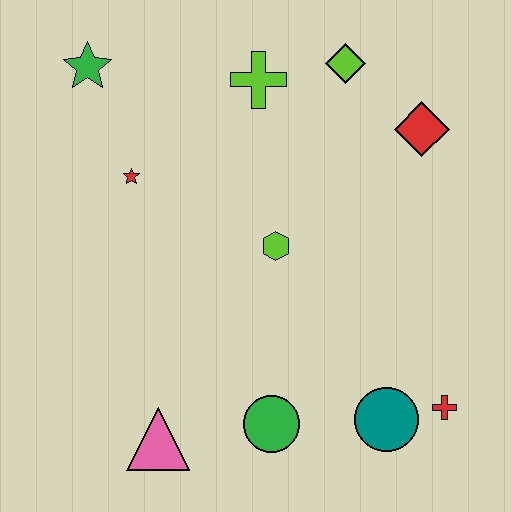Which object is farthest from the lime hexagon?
The green star is farthest from the lime hexagon.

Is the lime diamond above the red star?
Yes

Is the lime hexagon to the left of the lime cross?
No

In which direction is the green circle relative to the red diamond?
The green circle is below the red diamond.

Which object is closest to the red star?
The green star is closest to the red star.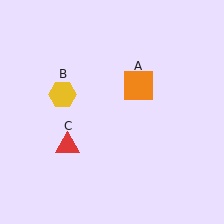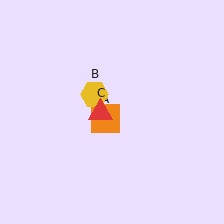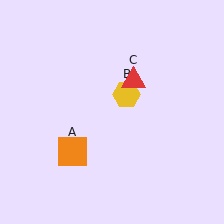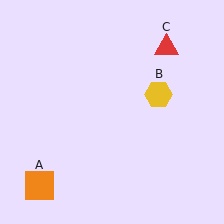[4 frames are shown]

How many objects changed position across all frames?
3 objects changed position: orange square (object A), yellow hexagon (object B), red triangle (object C).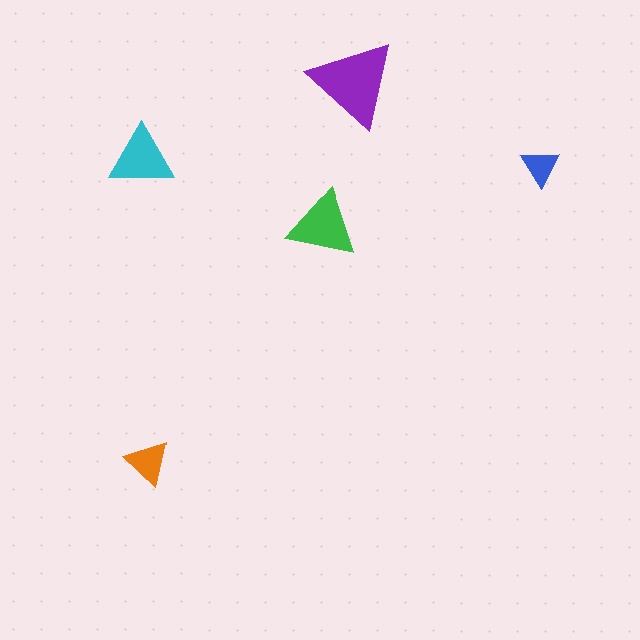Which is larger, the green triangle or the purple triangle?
The purple one.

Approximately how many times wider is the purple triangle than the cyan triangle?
About 1.5 times wider.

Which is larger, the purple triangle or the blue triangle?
The purple one.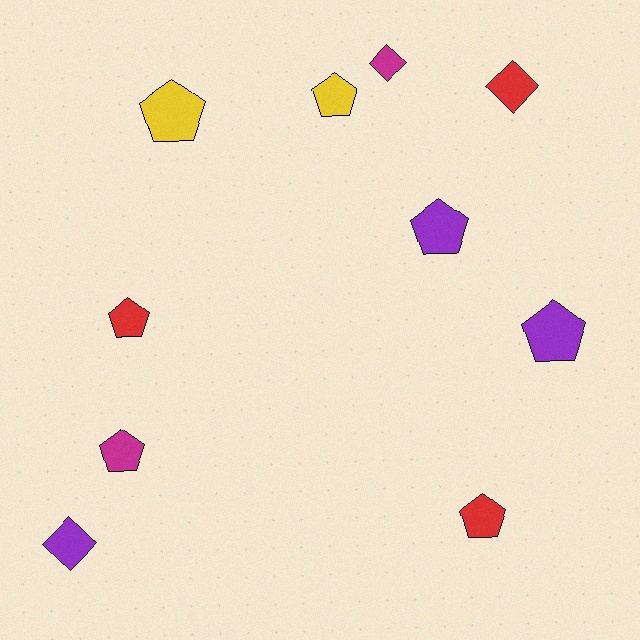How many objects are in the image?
There are 10 objects.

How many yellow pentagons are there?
There are 2 yellow pentagons.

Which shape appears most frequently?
Pentagon, with 7 objects.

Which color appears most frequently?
Red, with 3 objects.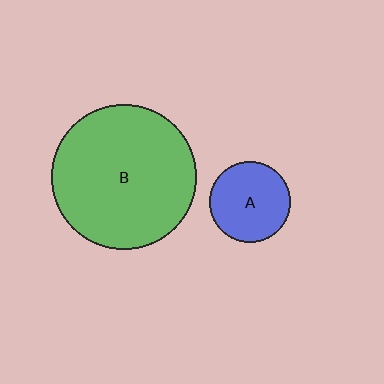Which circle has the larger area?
Circle B (green).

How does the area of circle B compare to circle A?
Approximately 3.2 times.